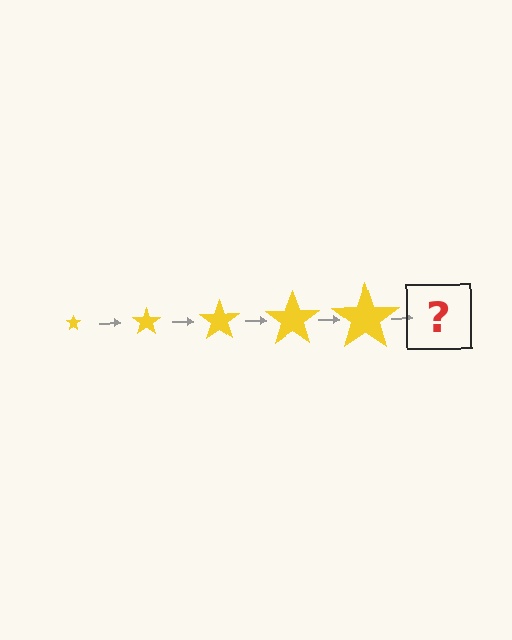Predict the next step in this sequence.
The next step is a yellow star, larger than the previous one.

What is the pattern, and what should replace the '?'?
The pattern is that the star gets progressively larger each step. The '?' should be a yellow star, larger than the previous one.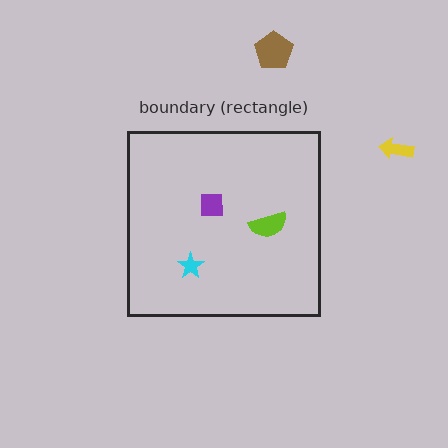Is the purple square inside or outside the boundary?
Inside.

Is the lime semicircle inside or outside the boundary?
Inside.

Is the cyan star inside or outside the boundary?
Inside.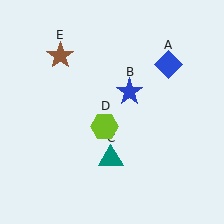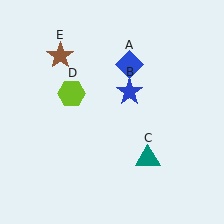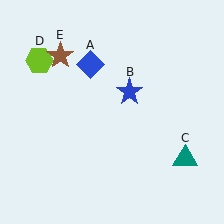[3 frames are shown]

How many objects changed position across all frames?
3 objects changed position: blue diamond (object A), teal triangle (object C), lime hexagon (object D).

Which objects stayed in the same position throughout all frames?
Blue star (object B) and brown star (object E) remained stationary.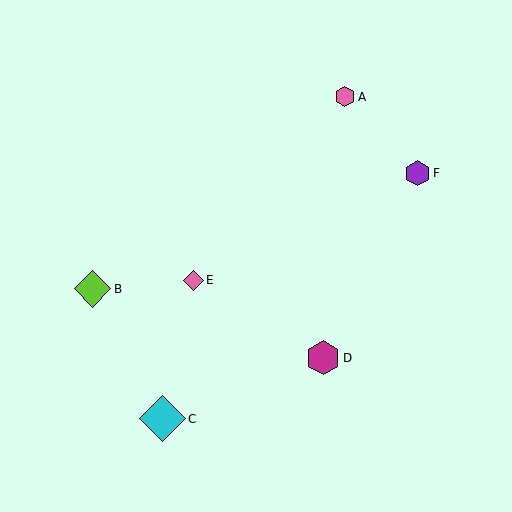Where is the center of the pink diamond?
The center of the pink diamond is at (193, 280).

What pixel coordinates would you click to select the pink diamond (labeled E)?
Click at (193, 280) to select the pink diamond E.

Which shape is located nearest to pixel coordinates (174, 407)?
The cyan diamond (labeled C) at (162, 419) is nearest to that location.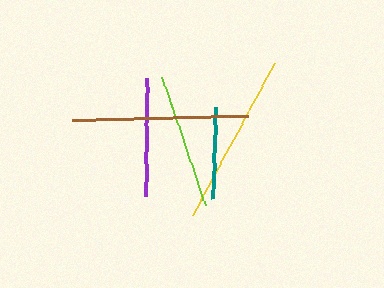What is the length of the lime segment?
The lime segment is approximately 136 pixels long.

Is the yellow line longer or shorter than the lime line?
The yellow line is longer than the lime line.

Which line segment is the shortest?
The teal line is the shortest at approximately 91 pixels.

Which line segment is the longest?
The brown line is the longest at approximately 176 pixels.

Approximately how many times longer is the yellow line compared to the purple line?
The yellow line is approximately 1.5 times the length of the purple line.